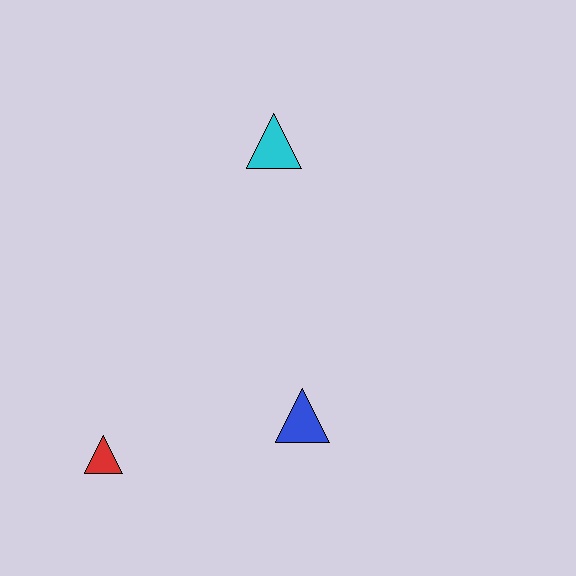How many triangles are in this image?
There are 3 triangles.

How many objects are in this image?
There are 3 objects.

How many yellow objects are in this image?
There are no yellow objects.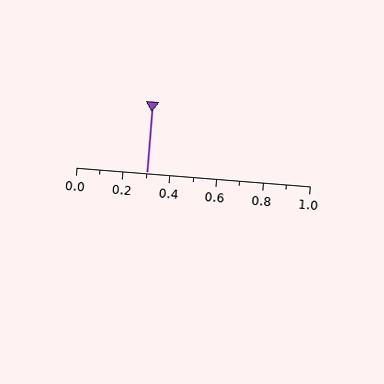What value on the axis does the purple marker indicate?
The marker indicates approximately 0.3.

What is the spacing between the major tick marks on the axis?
The major ticks are spaced 0.2 apart.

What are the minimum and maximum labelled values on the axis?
The axis runs from 0.0 to 1.0.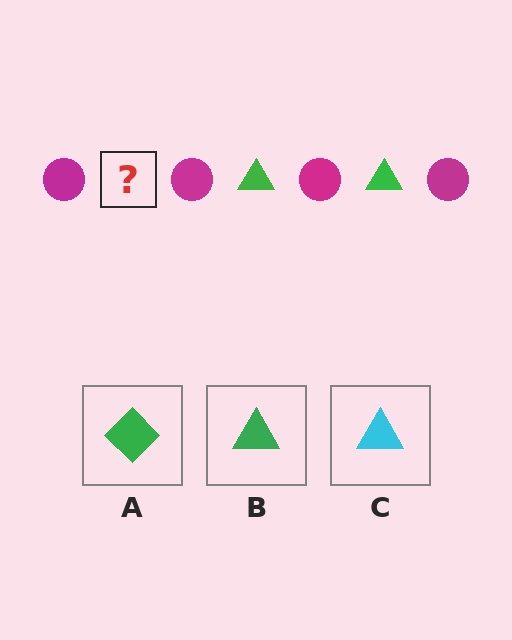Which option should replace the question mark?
Option B.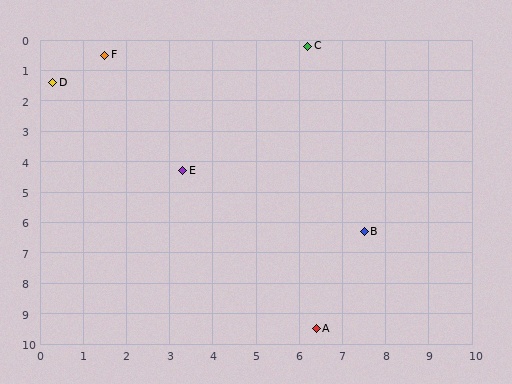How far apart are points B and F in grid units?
Points B and F are about 8.3 grid units apart.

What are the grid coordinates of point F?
Point F is at approximately (1.5, 0.5).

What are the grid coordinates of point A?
Point A is at approximately (6.4, 9.5).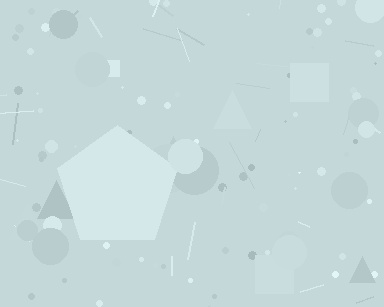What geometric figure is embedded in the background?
A pentagon is embedded in the background.